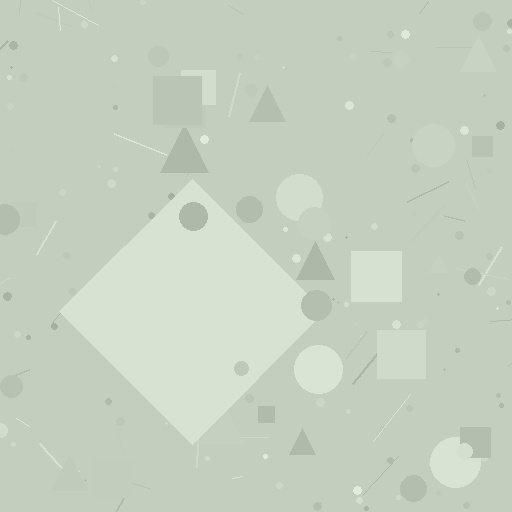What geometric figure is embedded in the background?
A diamond is embedded in the background.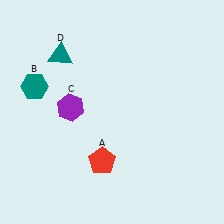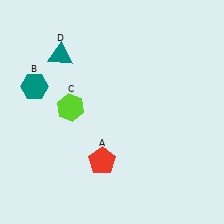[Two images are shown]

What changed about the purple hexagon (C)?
In Image 1, C is purple. In Image 2, it changed to lime.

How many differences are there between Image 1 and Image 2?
There is 1 difference between the two images.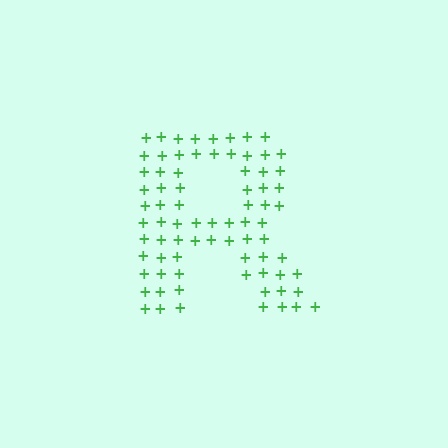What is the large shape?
The large shape is the letter R.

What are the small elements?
The small elements are plus signs.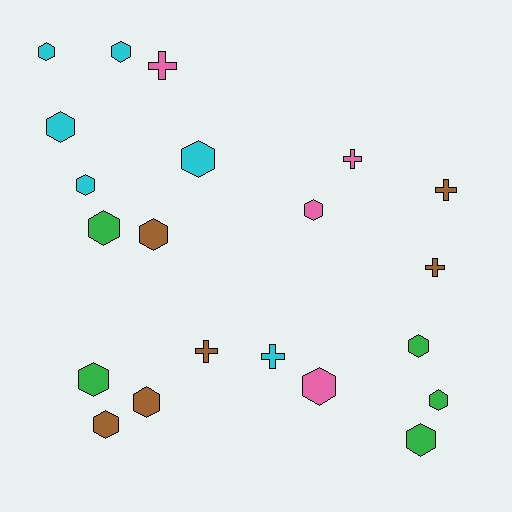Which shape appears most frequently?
Hexagon, with 15 objects.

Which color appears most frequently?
Cyan, with 6 objects.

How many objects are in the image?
There are 21 objects.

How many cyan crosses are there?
There is 1 cyan cross.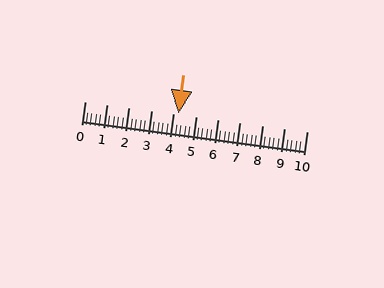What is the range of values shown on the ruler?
The ruler shows values from 0 to 10.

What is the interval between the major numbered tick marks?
The major tick marks are spaced 1 units apart.